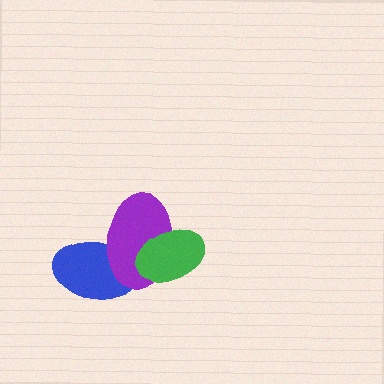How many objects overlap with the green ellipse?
1 object overlaps with the green ellipse.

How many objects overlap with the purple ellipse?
2 objects overlap with the purple ellipse.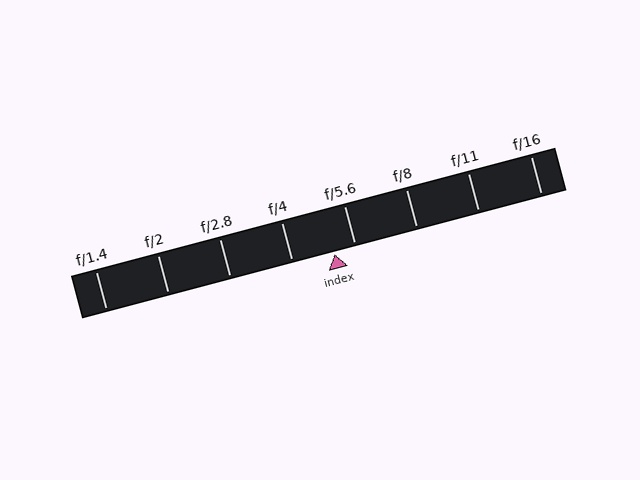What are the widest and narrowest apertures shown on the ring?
The widest aperture shown is f/1.4 and the narrowest is f/16.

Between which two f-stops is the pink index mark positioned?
The index mark is between f/4 and f/5.6.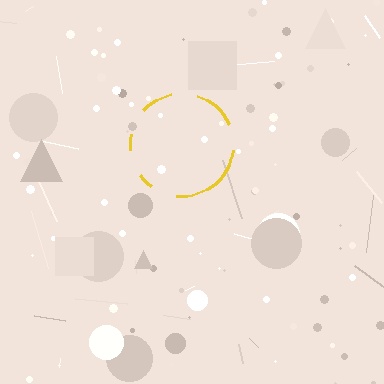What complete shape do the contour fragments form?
The contour fragments form a circle.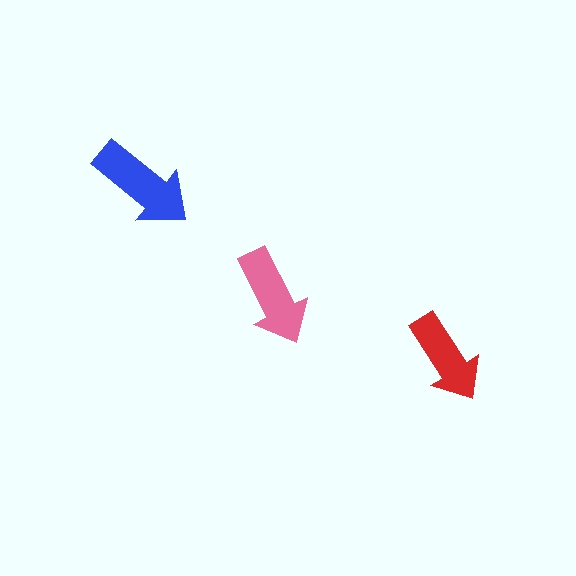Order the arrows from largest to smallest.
the blue one, the pink one, the red one.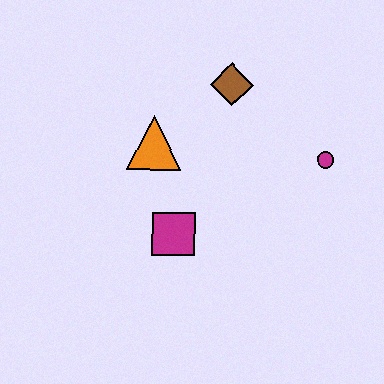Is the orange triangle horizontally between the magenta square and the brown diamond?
No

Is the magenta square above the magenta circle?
No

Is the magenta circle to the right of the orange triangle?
Yes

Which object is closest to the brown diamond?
The orange triangle is closest to the brown diamond.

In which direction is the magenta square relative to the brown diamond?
The magenta square is below the brown diamond.